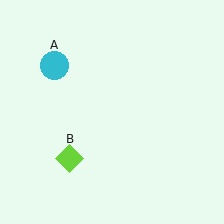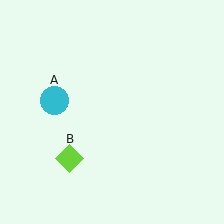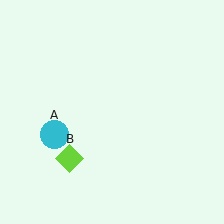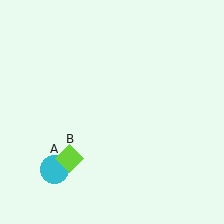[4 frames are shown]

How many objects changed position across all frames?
1 object changed position: cyan circle (object A).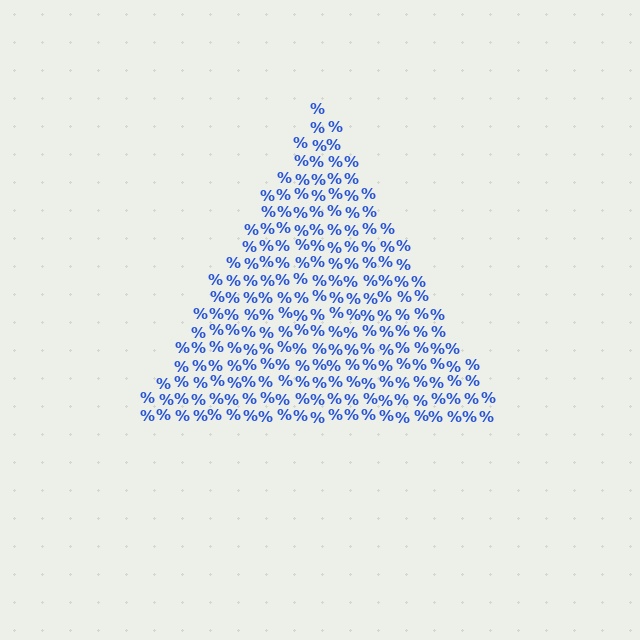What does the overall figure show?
The overall figure shows a triangle.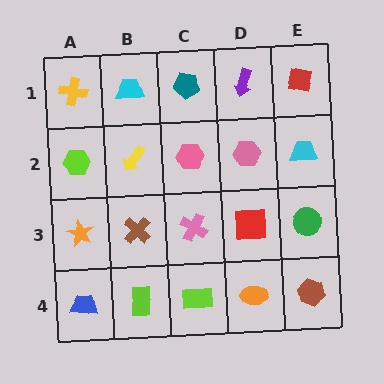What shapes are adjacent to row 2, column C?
A teal pentagon (row 1, column C), a pink cross (row 3, column C), a yellow arrow (row 2, column B), a pink hexagon (row 2, column D).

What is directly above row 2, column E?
A red square.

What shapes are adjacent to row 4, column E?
A green circle (row 3, column E), an orange ellipse (row 4, column D).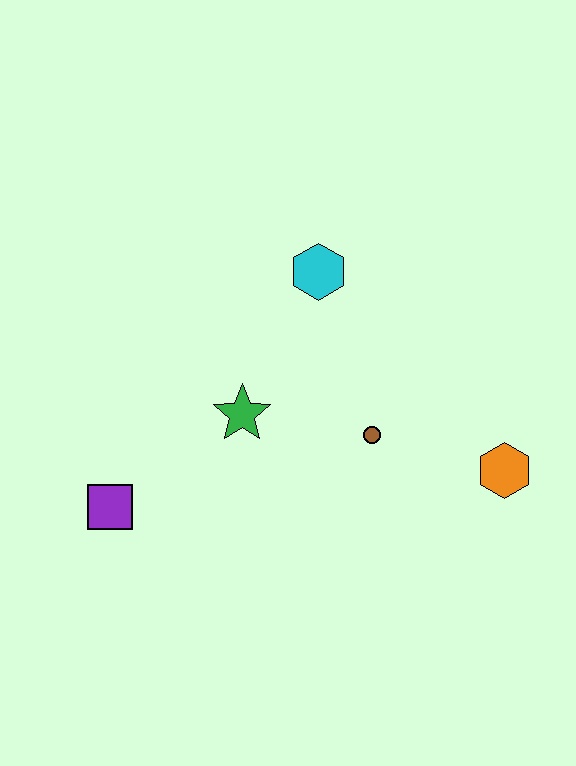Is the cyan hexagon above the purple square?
Yes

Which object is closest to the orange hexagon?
The brown circle is closest to the orange hexagon.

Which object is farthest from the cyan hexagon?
The purple square is farthest from the cyan hexagon.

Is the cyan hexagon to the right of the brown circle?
No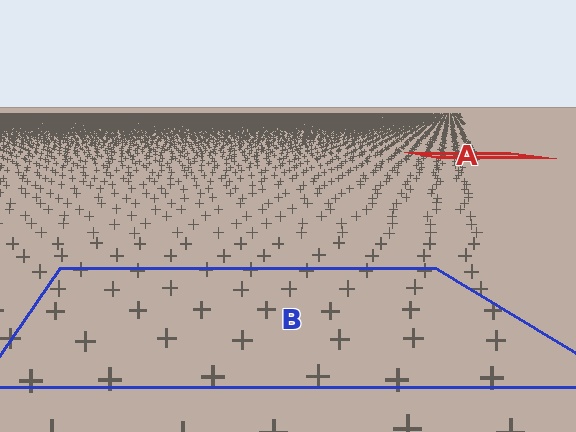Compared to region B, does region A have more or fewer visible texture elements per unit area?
Region A has more texture elements per unit area — they are packed more densely because it is farther away.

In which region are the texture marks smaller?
The texture marks are smaller in region A, because it is farther away.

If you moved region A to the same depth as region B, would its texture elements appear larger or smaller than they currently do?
They would appear larger. At a closer depth, the same texture elements are projected at a bigger on-screen size.